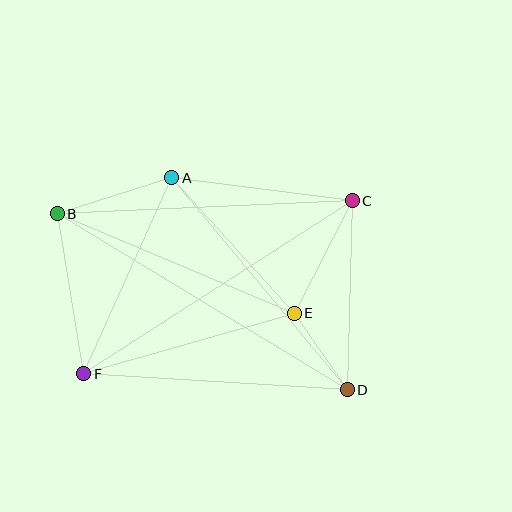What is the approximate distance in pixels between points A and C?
The distance between A and C is approximately 182 pixels.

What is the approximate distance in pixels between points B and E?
The distance between B and E is approximately 257 pixels.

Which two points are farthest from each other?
Points B and D are farthest from each other.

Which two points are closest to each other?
Points D and E are closest to each other.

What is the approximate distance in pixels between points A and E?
The distance between A and E is approximately 182 pixels.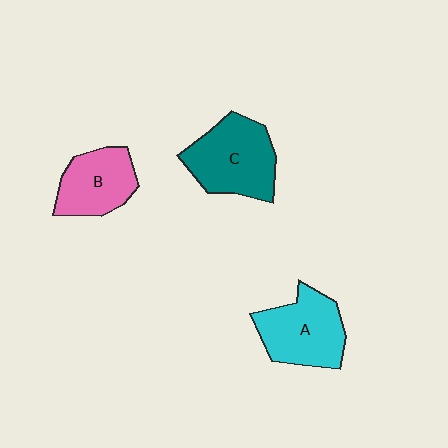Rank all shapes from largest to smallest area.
From largest to smallest: C (teal), A (cyan), B (pink).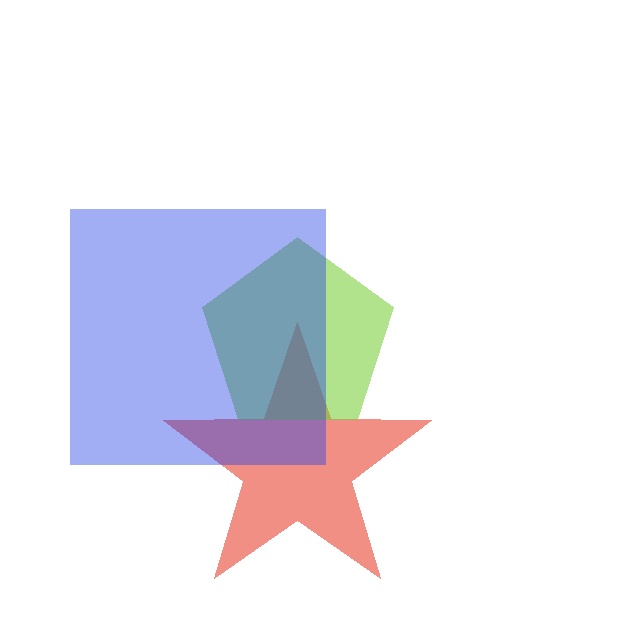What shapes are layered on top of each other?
The layered shapes are: a red star, a lime pentagon, a blue square.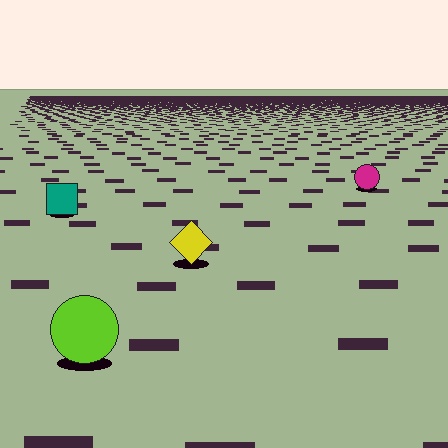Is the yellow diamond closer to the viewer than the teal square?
Yes. The yellow diamond is closer — you can tell from the texture gradient: the ground texture is coarser near it.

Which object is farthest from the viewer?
The magenta circle is farthest from the viewer. It appears smaller and the ground texture around it is denser.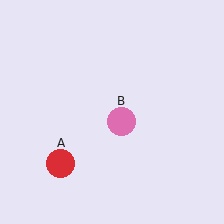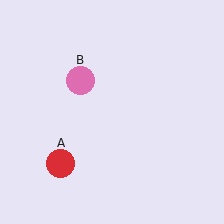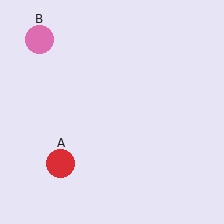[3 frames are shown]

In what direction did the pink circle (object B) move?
The pink circle (object B) moved up and to the left.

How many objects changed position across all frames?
1 object changed position: pink circle (object B).